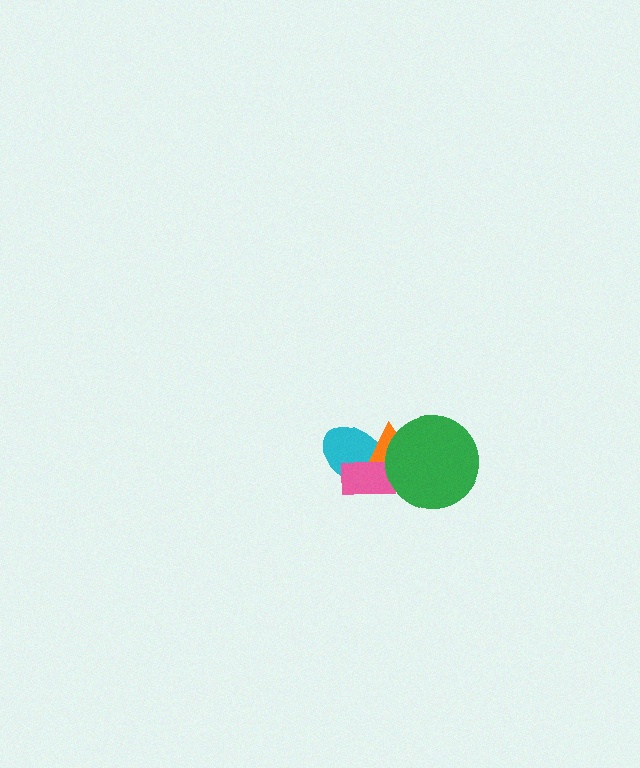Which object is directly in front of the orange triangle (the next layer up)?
The pink rectangle is directly in front of the orange triangle.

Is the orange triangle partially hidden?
Yes, it is partially covered by another shape.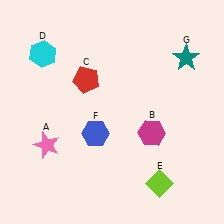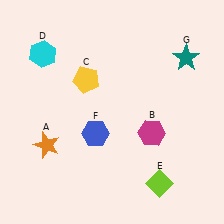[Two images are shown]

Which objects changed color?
A changed from pink to orange. C changed from red to yellow.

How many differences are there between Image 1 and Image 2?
There are 2 differences between the two images.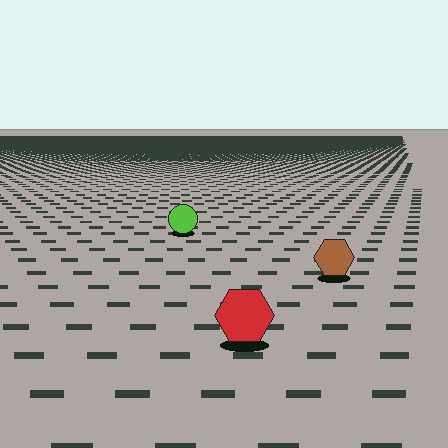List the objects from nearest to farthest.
From nearest to farthest: the red hexagon, the brown hexagon, the lime circle.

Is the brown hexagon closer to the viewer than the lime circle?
Yes. The brown hexagon is closer — you can tell from the texture gradient: the ground texture is coarser near it.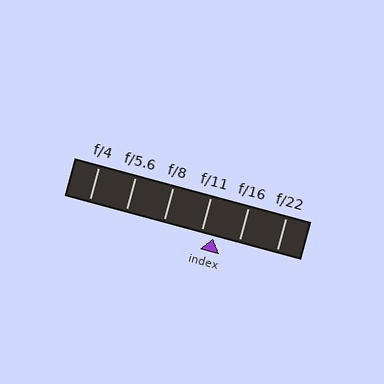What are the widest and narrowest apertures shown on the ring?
The widest aperture shown is f/4 and the narrowest is f/22.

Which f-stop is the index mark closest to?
The index mark is closest to f/11.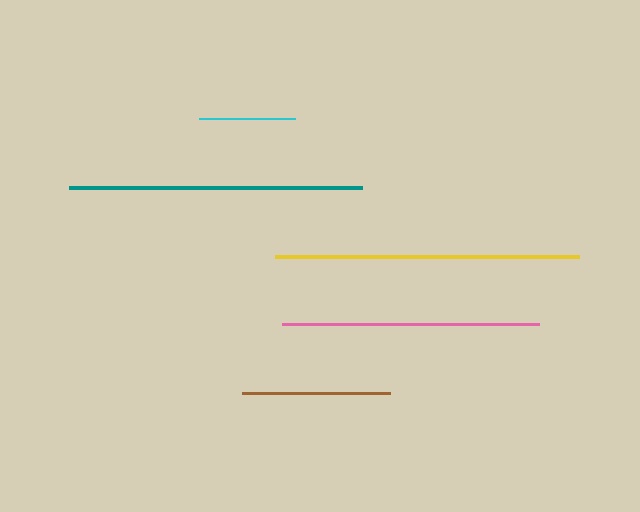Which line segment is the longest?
The yellow line is the longest at approximately 304 pixels.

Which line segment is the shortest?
The cyan line is the shortest at approximately 95 pixels.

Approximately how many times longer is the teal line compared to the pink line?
The teal line is approximately 1.1 times the length of the pink line.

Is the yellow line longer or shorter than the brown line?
The yellow line is longer than the brown line.